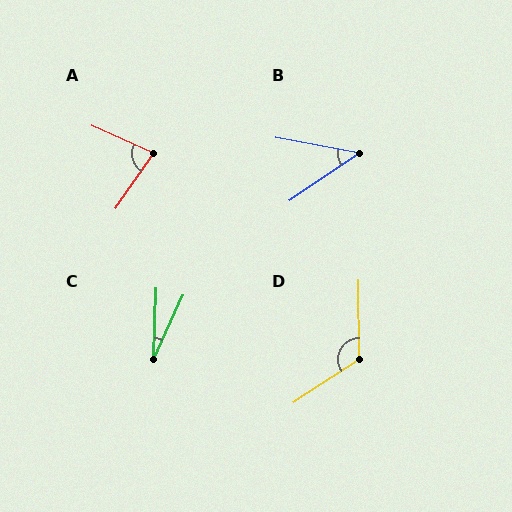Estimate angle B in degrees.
Approximately 45 degrees.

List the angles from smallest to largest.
C (23°), B (45°), A (79°), D (123°).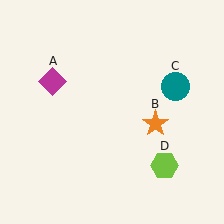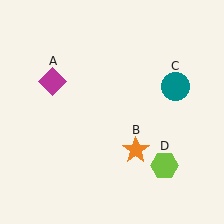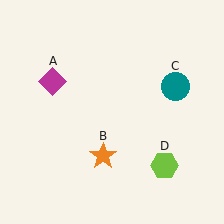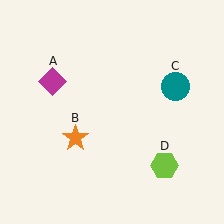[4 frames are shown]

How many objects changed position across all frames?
1 object changed position: orange star (object B).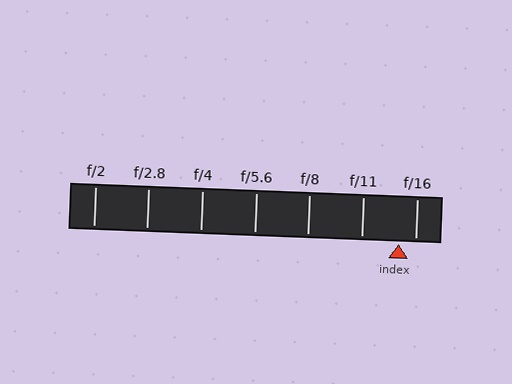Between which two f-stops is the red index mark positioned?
The index mark is between f/11 and f/16.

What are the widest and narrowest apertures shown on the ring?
The widest aperture shown is f/2 and the narrowest is f/16.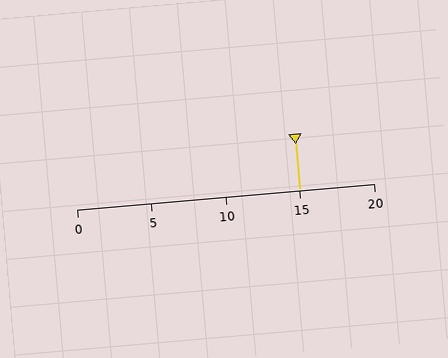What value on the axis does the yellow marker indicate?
The marker indicates approximately 15.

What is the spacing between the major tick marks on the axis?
The major ticks are spaced 5 apart.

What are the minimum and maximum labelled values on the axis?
The axis runs from 0 to 20.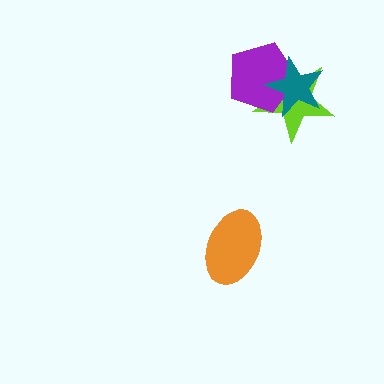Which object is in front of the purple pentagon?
The teal star is in front of the purple pentagon.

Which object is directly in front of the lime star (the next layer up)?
The purple pentagon is directly in front of the lime star.